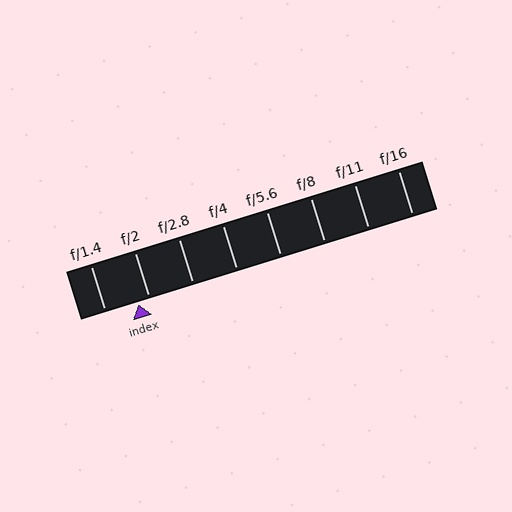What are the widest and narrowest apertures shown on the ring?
The widest aperture shown is f/1.4 and the narrowest is f/16.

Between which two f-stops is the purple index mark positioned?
The index mark is between f/1.4 and f/2.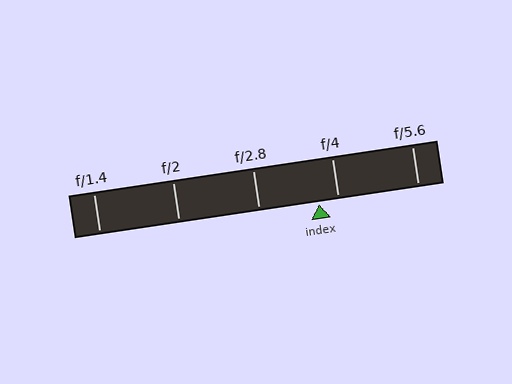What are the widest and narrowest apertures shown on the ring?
The widest aperture shown is f/1.4 and the narrowest is f/5.6.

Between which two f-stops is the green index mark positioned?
The index mark is between f/2.8 and f/4.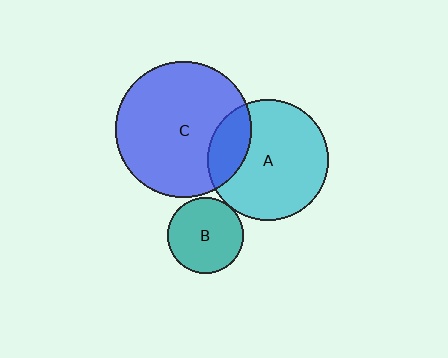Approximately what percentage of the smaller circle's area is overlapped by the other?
Approximately 5%.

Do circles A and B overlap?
Yes.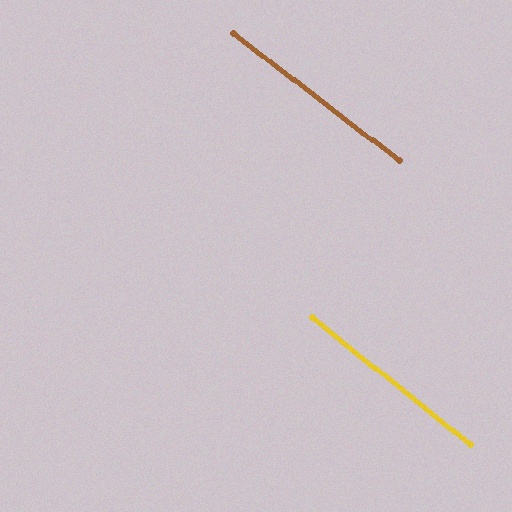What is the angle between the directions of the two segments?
Approximately 1 degree.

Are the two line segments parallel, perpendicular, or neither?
Parallel — their directions differ by only 1.4°.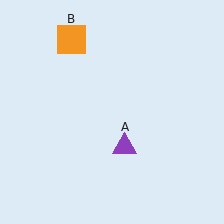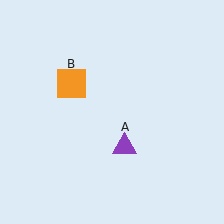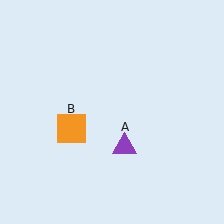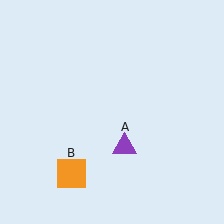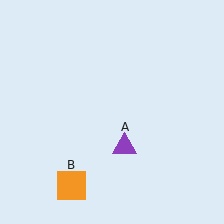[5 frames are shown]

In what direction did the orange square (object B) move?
The orange square (object B) moved down.